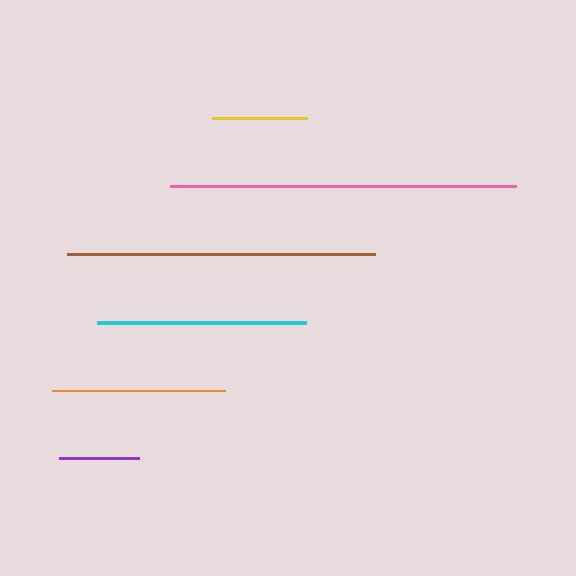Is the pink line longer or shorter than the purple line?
The pink line is longer than the purple line.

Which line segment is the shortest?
The purple line is the shortest at approximately 80 pixels.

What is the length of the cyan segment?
The cyan segment is approximately 209 pixels long.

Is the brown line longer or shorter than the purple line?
The brown line is longer than the purple line.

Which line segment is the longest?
The pink line is the longest at approximately 346 pixels.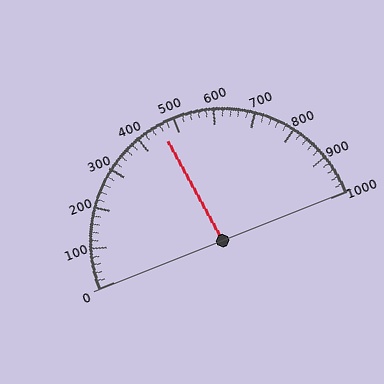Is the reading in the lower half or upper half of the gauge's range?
The reading is in the lower half of the range (0 to 1000).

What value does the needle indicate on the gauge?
The needle indicates approximately 460.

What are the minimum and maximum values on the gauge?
The gauge ranges from 0 to 1000.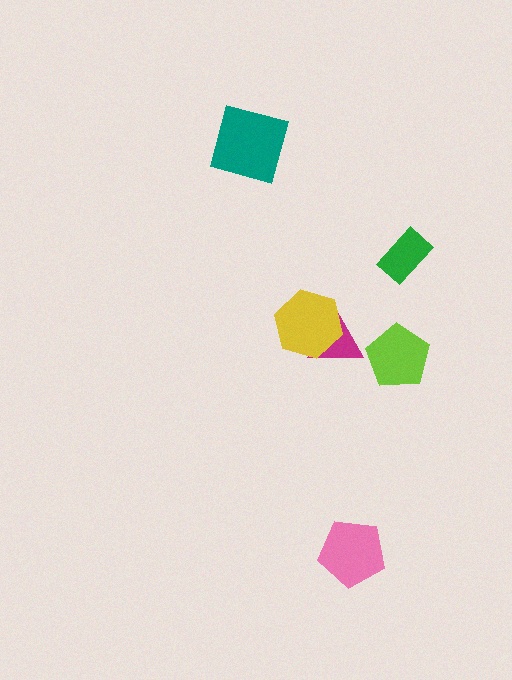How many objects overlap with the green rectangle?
0 objects overlap with the green rectangle.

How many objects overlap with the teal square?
0 objects overlap with the teal square.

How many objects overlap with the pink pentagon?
0 objects overlap with the pink pentagon.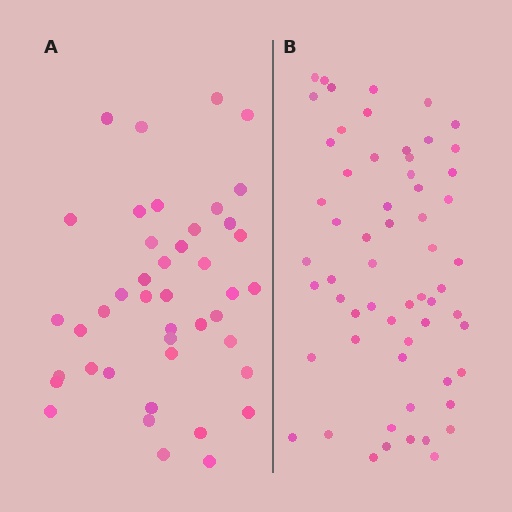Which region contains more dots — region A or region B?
Region B (the right region) has more dots.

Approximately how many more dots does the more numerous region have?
Region B has approximately 15 more dots than region A.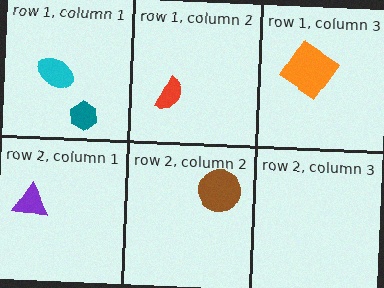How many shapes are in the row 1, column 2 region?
1.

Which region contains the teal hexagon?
The row 1, column 1 region.